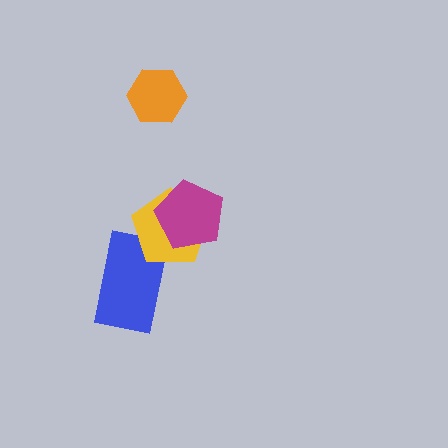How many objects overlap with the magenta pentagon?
1 object overlaps with the magenta pentagon.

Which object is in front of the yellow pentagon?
The magenta pentagon is in front of the yellow pentagon.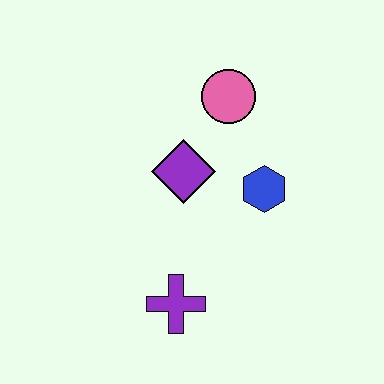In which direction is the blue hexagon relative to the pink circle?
The blue hexagon is below the pink circle.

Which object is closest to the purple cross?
The purple diamond is closest to the purple cross.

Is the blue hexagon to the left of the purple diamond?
No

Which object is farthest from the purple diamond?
The purple cross is farthest from the purple diamond.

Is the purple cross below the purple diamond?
Yes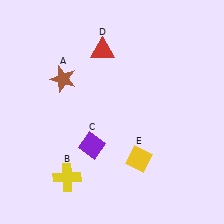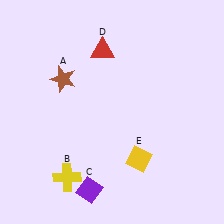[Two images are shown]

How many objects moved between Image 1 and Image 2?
1 object moved between the two images.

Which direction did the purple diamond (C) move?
The purple diamond (C) moved down.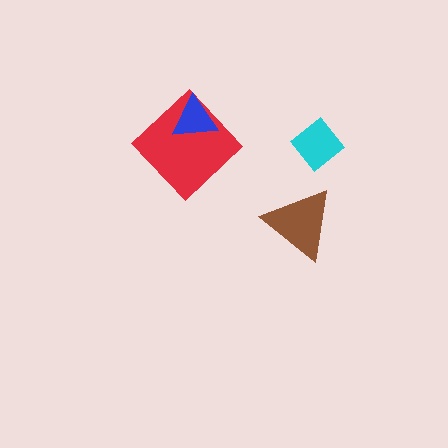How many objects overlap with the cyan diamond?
0 objects overlap with the cyan diamond.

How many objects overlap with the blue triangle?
1 object overlaps with the blue triangle.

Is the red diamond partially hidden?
Yes, it is partially covered by another shape.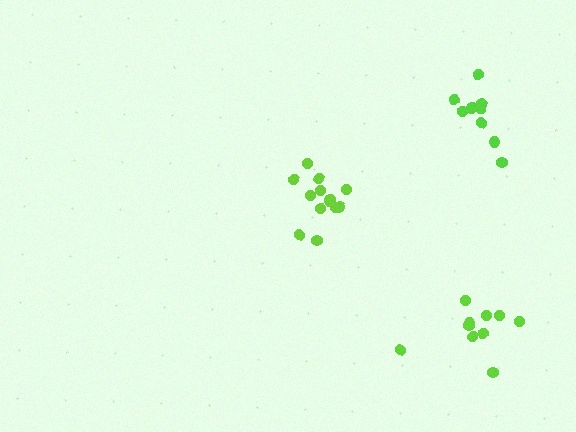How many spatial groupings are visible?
There are 3 spatial groupings.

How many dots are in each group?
Group 1: 10 dots, Group 2: 13 dots, Group 3: 10 dots (33 total).